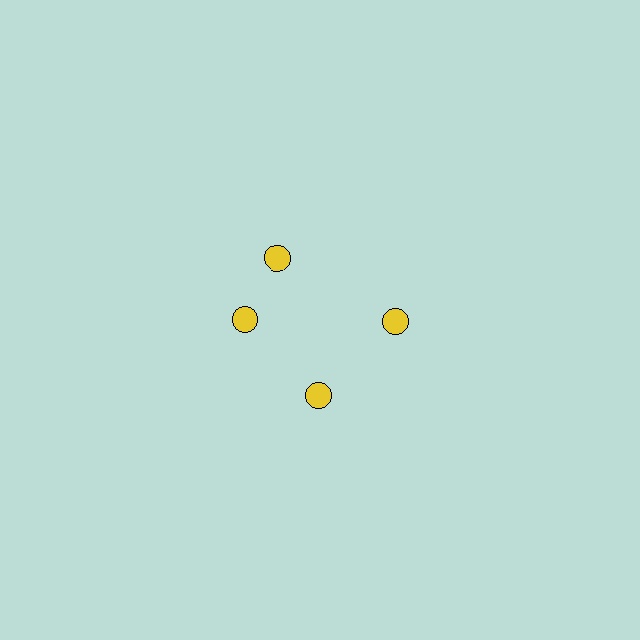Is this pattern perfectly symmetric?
No. The 4 yellow circles are arranged in a ring, but one element near the 12 o'clock position is rotated out of alignment along the ring, breaking the 4-fold rotational symmetry.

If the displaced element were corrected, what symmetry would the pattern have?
It would have 4-fold rotational symmetry — the pattern would map onto itself every 90 degrees.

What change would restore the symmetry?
The symmetry would be restored by rotating it back into even spacing with its neighbors so that all 4 circles sit at equal angles and equal distance from the center.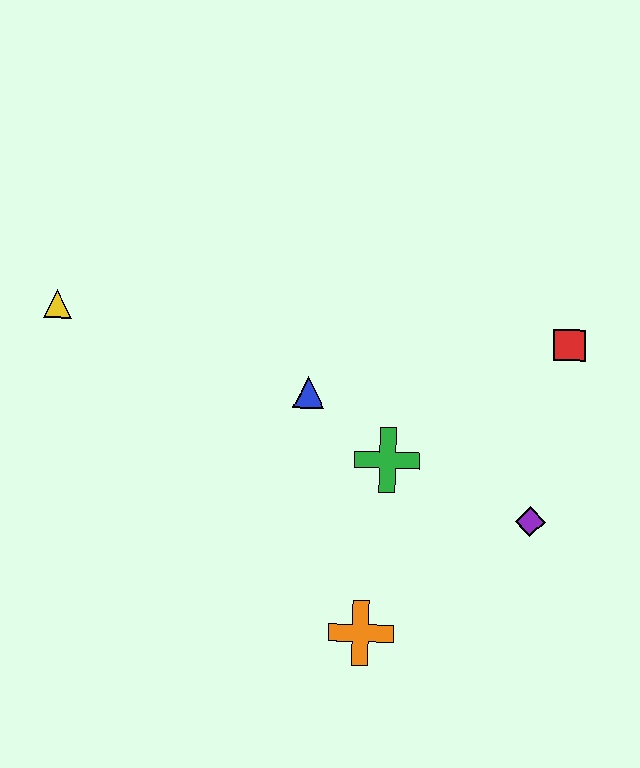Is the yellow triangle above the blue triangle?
Yes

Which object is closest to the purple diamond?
The green cross is closest to the purple diamond.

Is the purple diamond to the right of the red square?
No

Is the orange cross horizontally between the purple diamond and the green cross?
No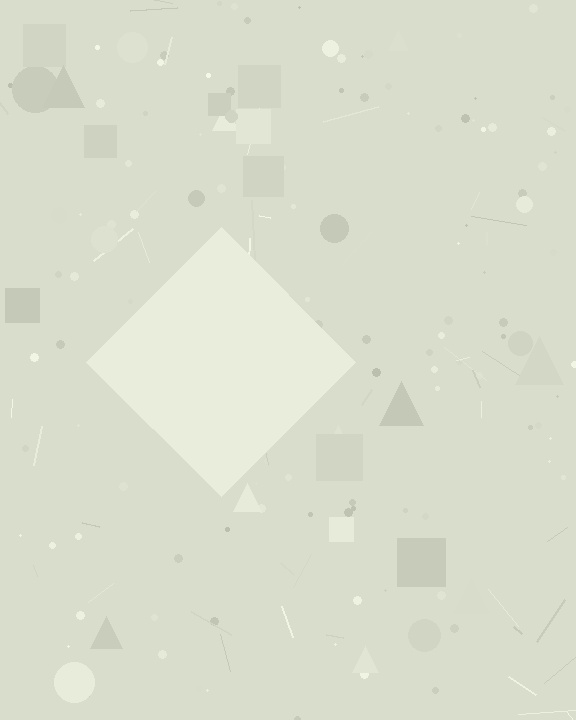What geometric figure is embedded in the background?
A diamond is embedded in the background.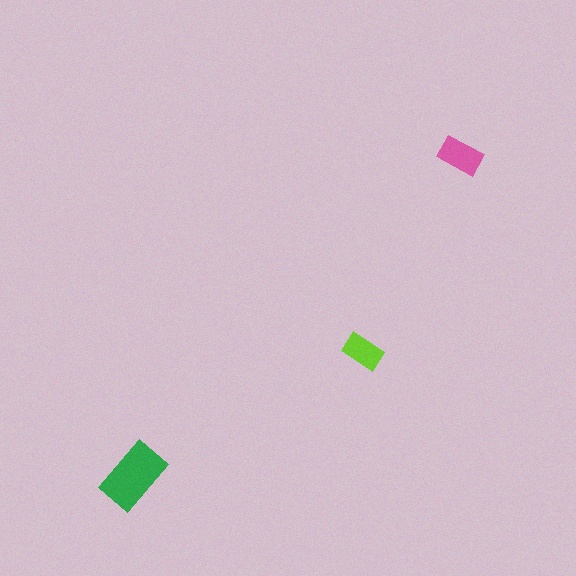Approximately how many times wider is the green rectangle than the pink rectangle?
About 1.5 times wider.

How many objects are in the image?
There are 3 objects in the image.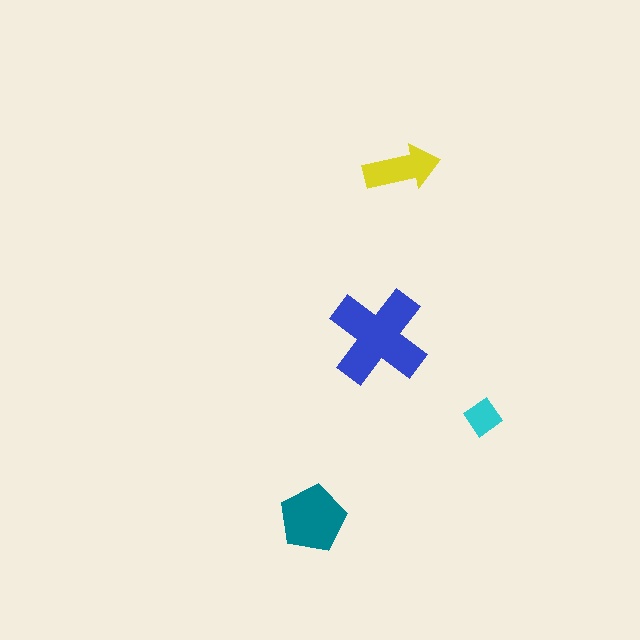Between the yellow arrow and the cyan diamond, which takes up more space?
The yellow arrow.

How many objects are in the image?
There are 4 objects in the image.